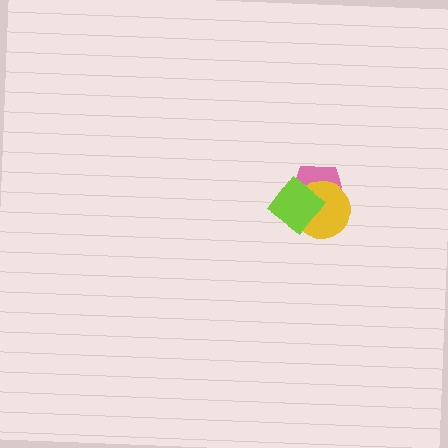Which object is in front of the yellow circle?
The lime diamond is in front of the yellow circle.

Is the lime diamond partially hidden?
No, no other shape covers it.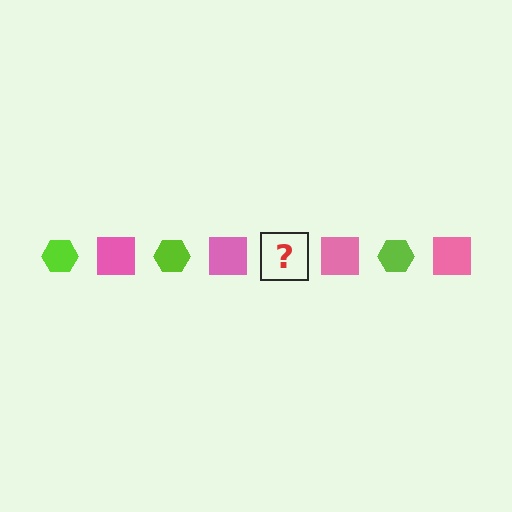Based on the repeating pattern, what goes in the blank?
The blank should be a lime hexagon.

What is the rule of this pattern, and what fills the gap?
The rule is that the pattern alternates between lime hexagon and pink square. The gap should be filled with a lime hexagon.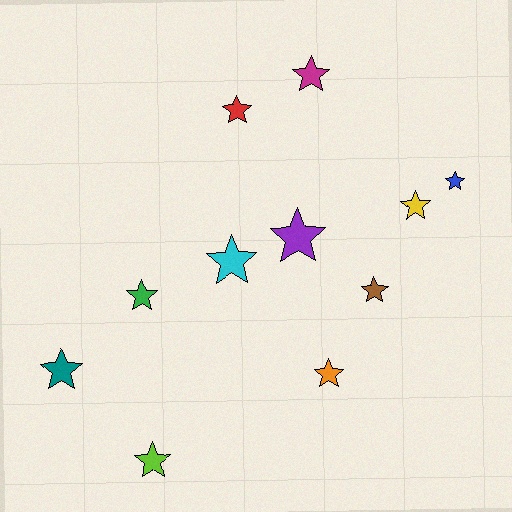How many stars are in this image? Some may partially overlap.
There are 11 stars.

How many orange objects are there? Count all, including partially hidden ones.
There is 1 orange object.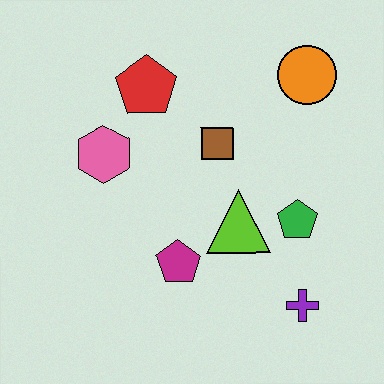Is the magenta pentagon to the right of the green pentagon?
No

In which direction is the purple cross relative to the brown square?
The purple cross is below the brown square.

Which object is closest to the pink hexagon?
The red pentagon is closest to the pink hexagon.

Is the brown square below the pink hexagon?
No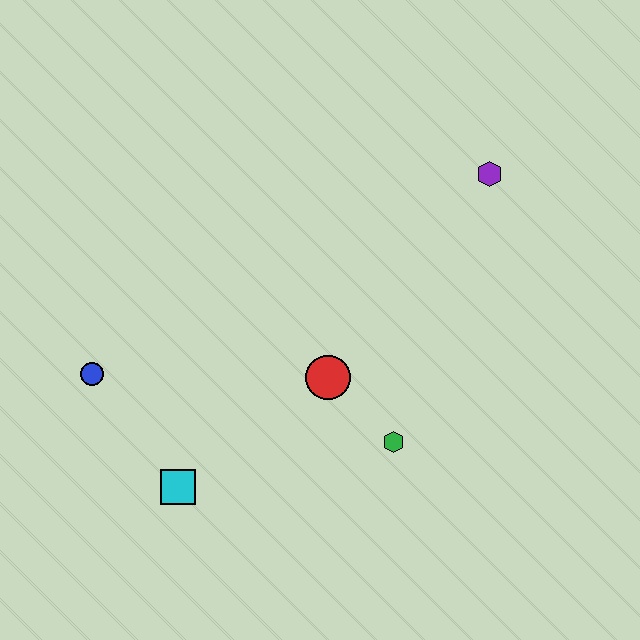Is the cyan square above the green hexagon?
No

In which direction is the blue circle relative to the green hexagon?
The blue circle is to the left of the green hexagon.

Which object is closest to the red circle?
The green hexagon is closest to the red circle.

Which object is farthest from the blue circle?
The purple hexagon is farthest from the blue circle.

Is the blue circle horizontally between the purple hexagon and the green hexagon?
No